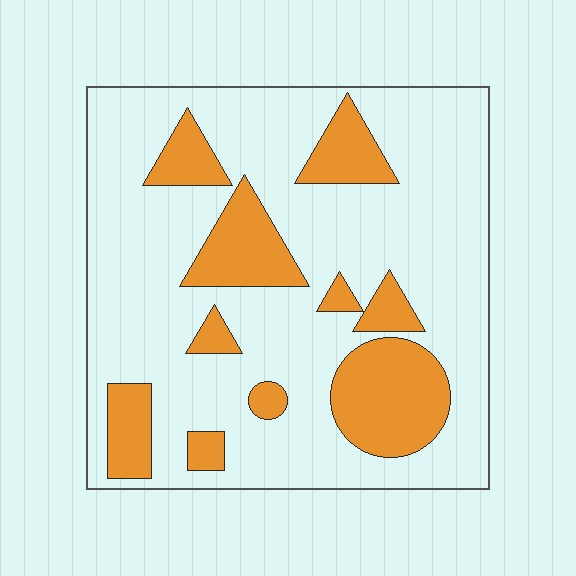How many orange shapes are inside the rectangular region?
10.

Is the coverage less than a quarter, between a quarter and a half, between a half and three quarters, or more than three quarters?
Less than a quarter.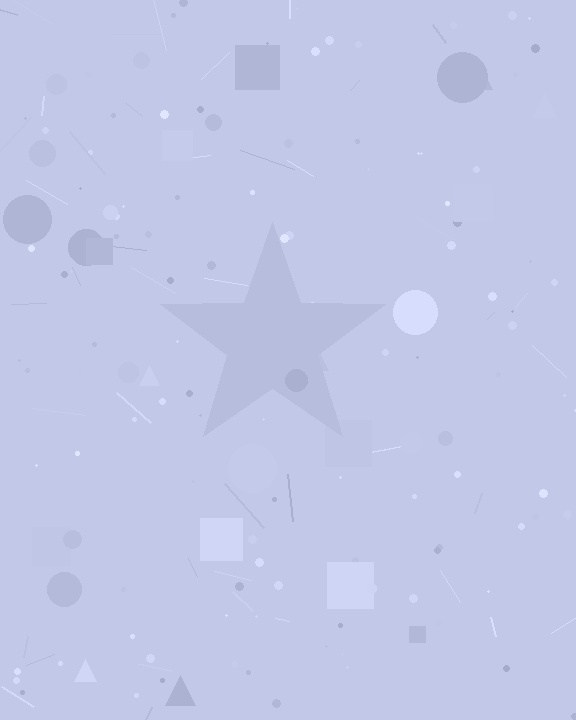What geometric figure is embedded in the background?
A star is embedded in the background.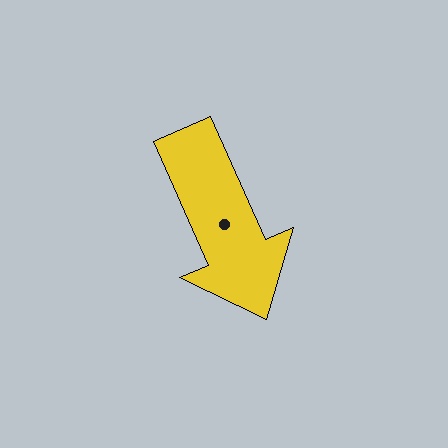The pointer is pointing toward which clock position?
Roughly 5 o'clock.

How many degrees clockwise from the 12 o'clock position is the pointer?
Approximately 156 degrees.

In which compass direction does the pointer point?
Southeast.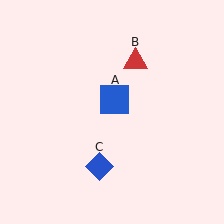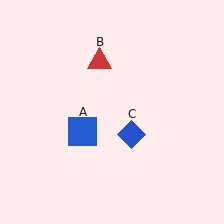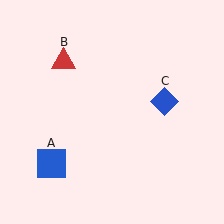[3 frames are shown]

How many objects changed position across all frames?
3 objects changed position: blue square (object A), red triangle (object B), blue diamond (object C).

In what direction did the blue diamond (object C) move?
The blue diamond (object C) moved up and to the right.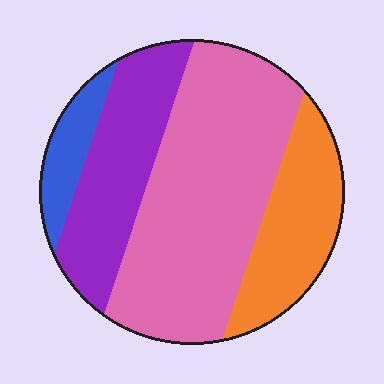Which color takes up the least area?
Blue, at roughly 10%.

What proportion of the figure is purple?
Purple covers about 25% of the figure.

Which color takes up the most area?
Pink, at roughly 50%.